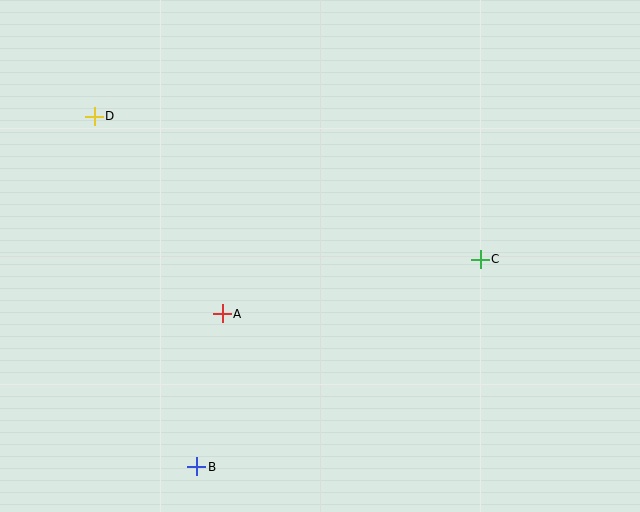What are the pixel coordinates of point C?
Point C is at (480, 259).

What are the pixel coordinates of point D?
Point D is at (94, 116).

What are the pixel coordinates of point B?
Point B is at (197, 467).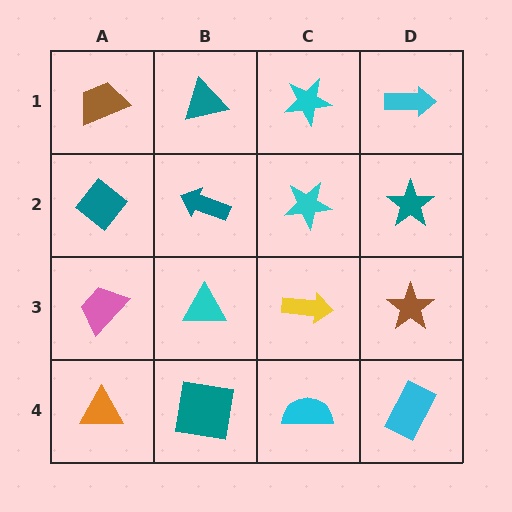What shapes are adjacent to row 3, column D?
A teal star (row 2, column D), a cyan rectangle (row 4, column D), a yellow arrow (row 3, column C).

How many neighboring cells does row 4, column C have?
3.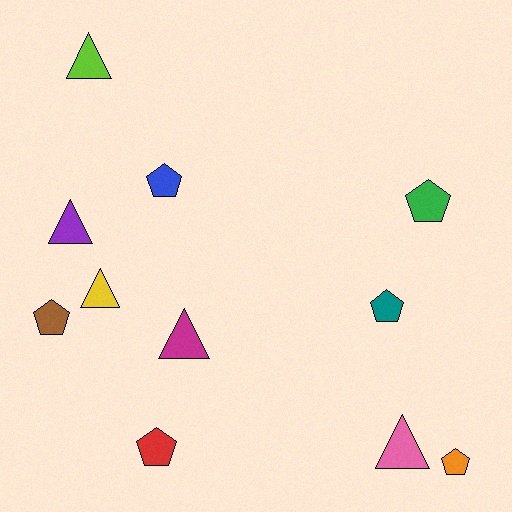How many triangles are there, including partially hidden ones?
There are 5 triangles.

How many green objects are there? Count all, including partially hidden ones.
There is 1 green object.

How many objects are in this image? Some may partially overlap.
There are 11 objects.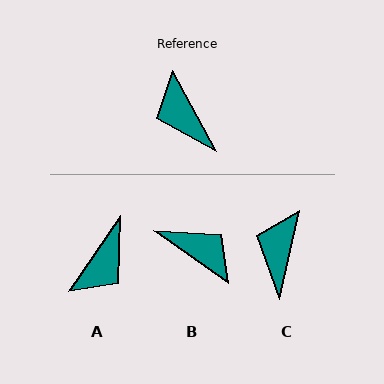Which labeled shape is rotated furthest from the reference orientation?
B, about 154 degrees away.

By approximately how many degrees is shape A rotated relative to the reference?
Approximately 117 degrees counter-clockwise.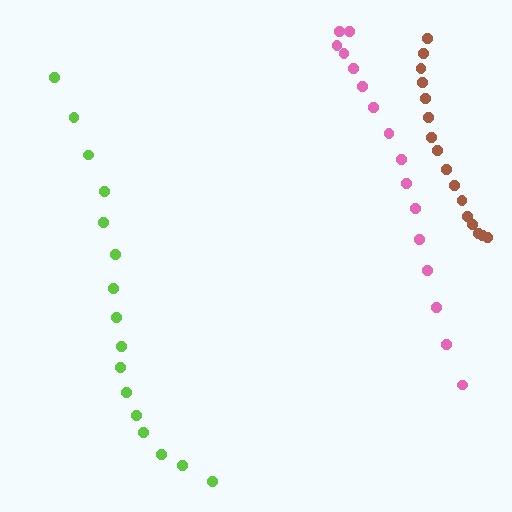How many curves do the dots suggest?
There are 3 distinct paths.